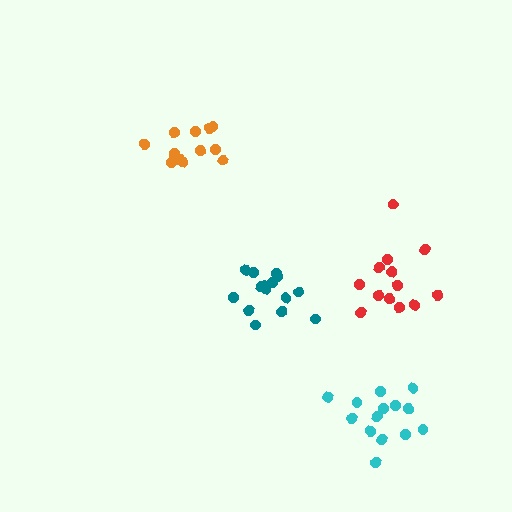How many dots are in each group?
Group 1: 14 dots, Group 2: 15 dots, Group 3: 13 dots, Group 4: 13 dots (55 total).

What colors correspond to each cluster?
The clusters are colored: cyan, teal, red, orange.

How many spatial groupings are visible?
There are 4 spatial groupings.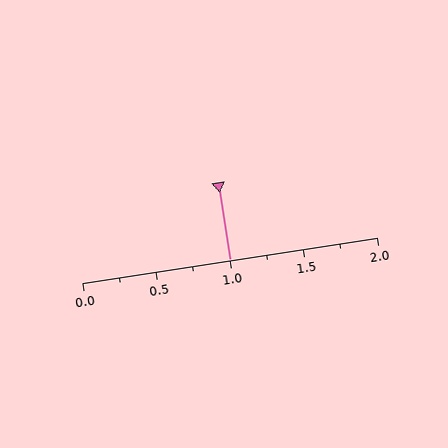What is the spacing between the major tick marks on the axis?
The major ticks are spaced 0.5 apart.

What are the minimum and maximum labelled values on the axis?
The axis runs from 0.0 to 2.0.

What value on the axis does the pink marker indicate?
The marker indicates approximately 1.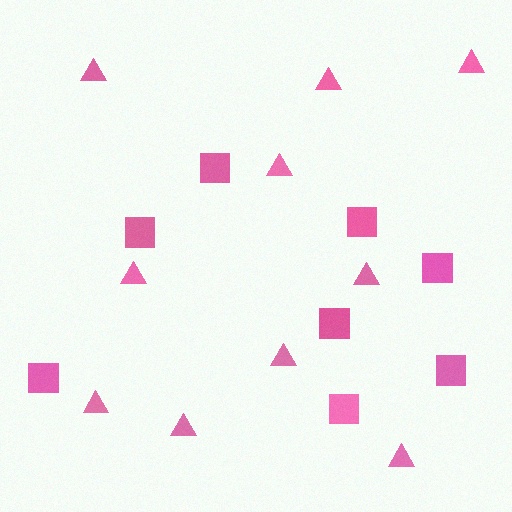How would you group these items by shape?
There are 2 groups: one group of triangles (10) and one group of squares (8).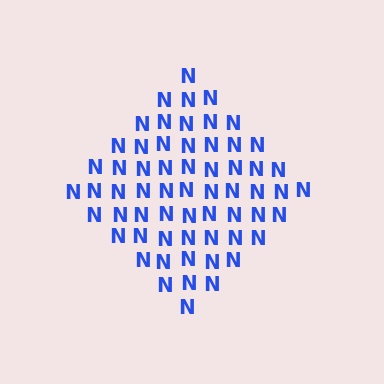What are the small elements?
The small elements are letter N's.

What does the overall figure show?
The overall figure shows a diamond.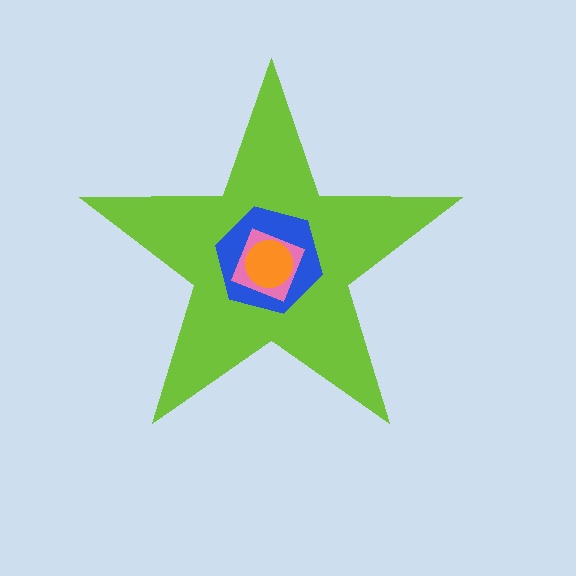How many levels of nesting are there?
4.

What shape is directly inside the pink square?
The orange circle.